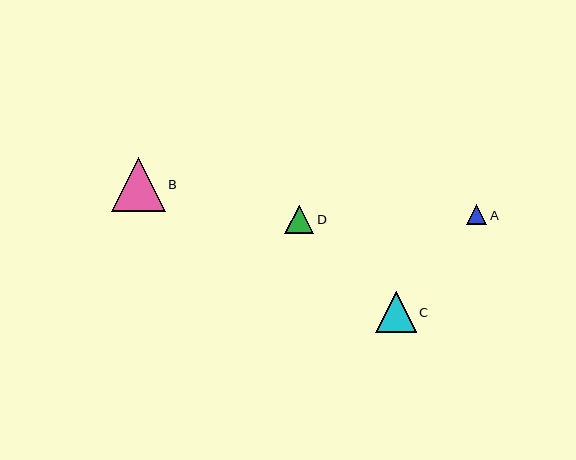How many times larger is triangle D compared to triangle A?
Triangle D is approximately 1.4 times the size of triangle A.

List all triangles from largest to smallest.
From largest to smallest: B, C, D, A.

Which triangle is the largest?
Triangle B is the largest with a size of approximately 54 pixels.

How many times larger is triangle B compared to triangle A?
Triangle B is approximately 2.7 times the size of triangle A.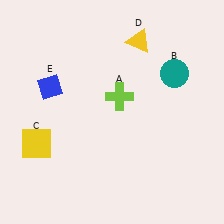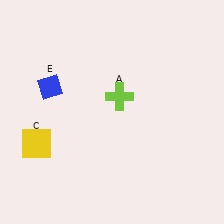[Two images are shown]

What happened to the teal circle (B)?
The teal circle (B) was removed in Image 2. It was in the top-right area of Image 1.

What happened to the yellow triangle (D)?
The yellow triangle (D) was removed in Image 2. It was in the top-right area of Image 1.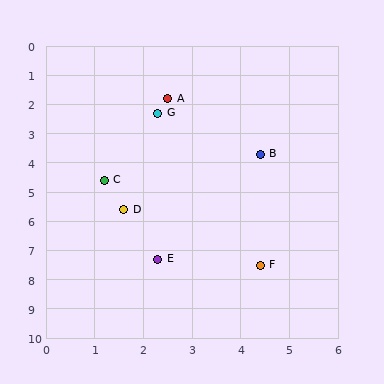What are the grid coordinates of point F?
Point F is at approximately (4.4, 7.5).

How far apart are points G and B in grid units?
Points G and B are about 2.5 grid units apart.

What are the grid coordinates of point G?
Point G is at approximately (2.3, 2.3).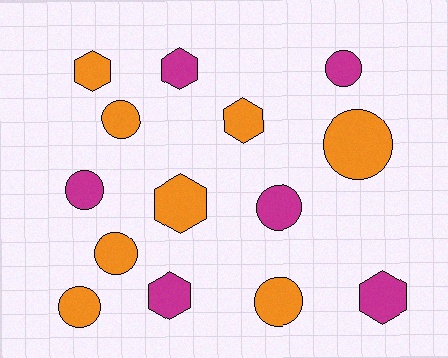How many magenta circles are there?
There are 3 magenta circles.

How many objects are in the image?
There are 14 objects.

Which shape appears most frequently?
Circle, with 8 objects.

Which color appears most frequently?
Orange, with 8 objects.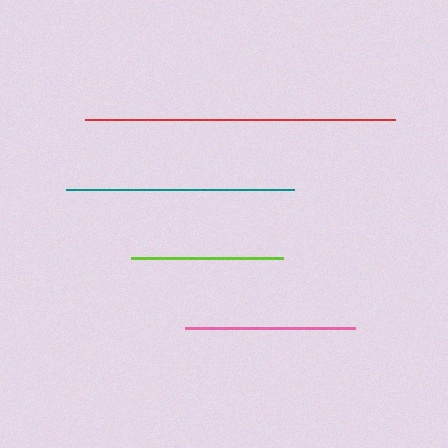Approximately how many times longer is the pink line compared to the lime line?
The pink line is approximately 1.1 times the length of the lime line.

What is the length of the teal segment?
The teal segment is approximately 229 pixels long.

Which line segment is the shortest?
The lime line is the shortest at approximately 151 pixels.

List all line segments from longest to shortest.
From longest to shortest: red, teal, pink, lime.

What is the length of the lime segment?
The lime segment is approximately 151 pixels long.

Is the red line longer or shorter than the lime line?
The red line is longer than the lime line.